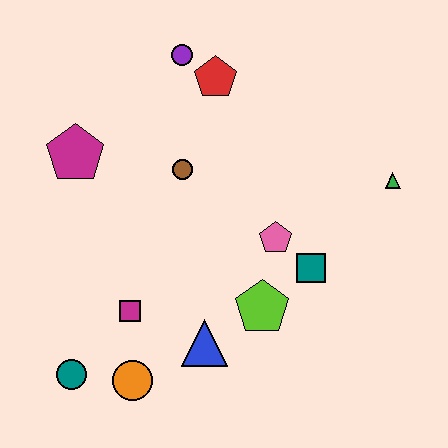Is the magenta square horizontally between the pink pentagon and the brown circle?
No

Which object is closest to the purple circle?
The red pentagon is closest to the purple circle.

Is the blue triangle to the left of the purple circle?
No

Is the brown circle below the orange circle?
No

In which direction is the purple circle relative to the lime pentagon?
The purple circle is above the lime pentagon.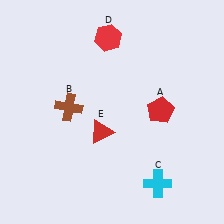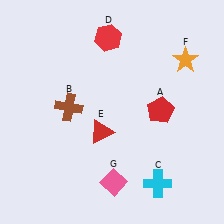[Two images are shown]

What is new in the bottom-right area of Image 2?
A pink diamond (G) was added in the bottom-right area of Image 2.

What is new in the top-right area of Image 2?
An orange star (F) was added in the top-right area of Image 2.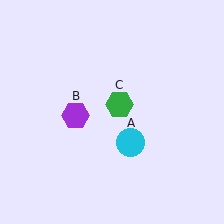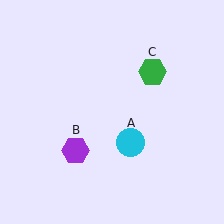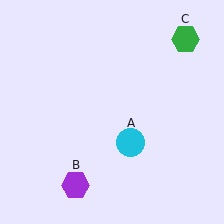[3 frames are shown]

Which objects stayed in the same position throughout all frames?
Cyan circle (object A) remained stationary.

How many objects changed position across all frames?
2 objects changed position: purple hexagon (object B), green hexagon (object C).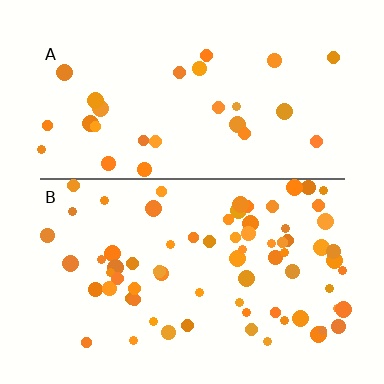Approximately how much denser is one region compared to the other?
Approximately 2.6× — region B over region A.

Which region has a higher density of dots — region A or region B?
B (the bottom).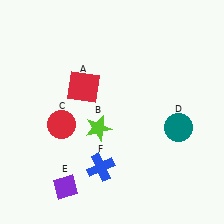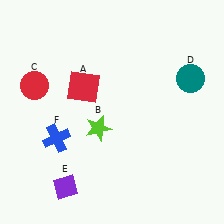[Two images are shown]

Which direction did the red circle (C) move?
The red circle (C) moved up.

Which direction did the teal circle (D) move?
The teal circle (D) moved up.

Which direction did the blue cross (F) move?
The blue cross (F) moved left.